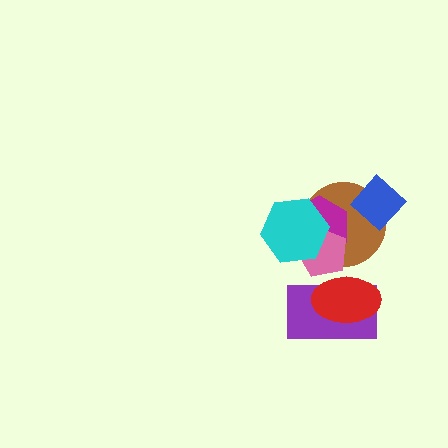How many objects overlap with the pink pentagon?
5 objects overlap with the pink pentagon.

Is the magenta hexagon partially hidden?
Yes, it is partially covered by another shape.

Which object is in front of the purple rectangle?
The red ellipse is in front of the purple rectangle.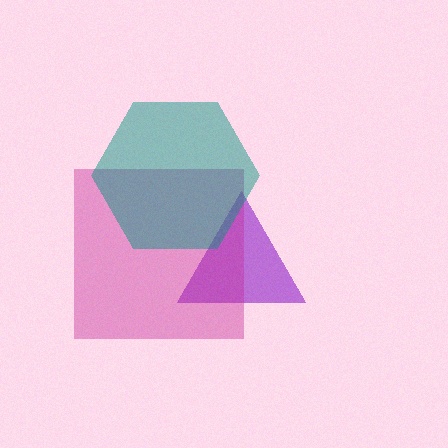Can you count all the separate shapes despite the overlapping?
Yes, there are 3 separate shapes.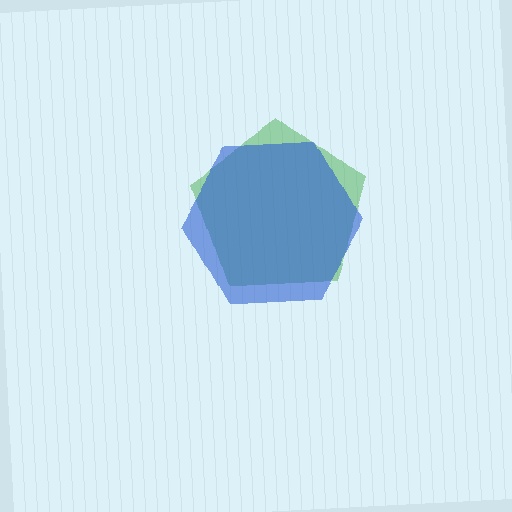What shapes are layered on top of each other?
The layered shapes are: a green pentagon, a blue hexagon.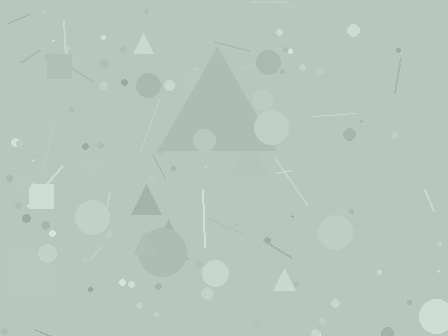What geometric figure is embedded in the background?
A triangle is embedded in the background.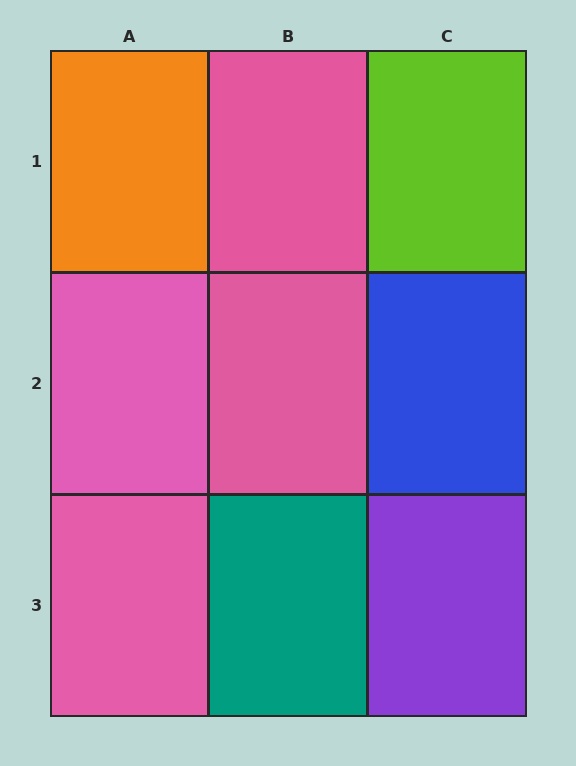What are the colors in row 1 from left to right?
Orange, pink, lime.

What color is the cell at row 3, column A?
Pink.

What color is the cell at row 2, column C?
Blue.